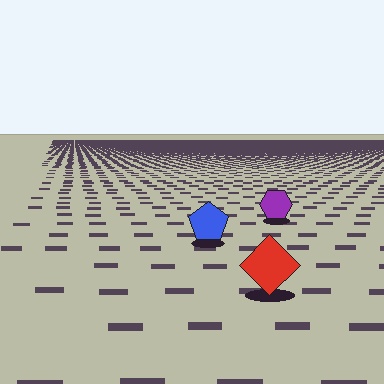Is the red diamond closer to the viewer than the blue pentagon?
Yes. The red diamond is closer — you can tell from the texture gradient: the ground texture is coarser near it.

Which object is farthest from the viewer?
The purple hexagon is farthest from the viewer. It appears smaller and the ground texture around it is denser.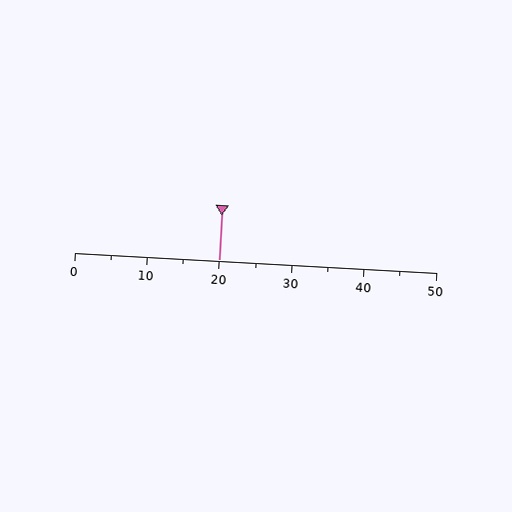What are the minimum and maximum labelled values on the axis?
The axis runs from 0 to 50.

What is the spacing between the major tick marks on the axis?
The major ticks are spaced 10 apart.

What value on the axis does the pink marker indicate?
The marker indicates approximately 20.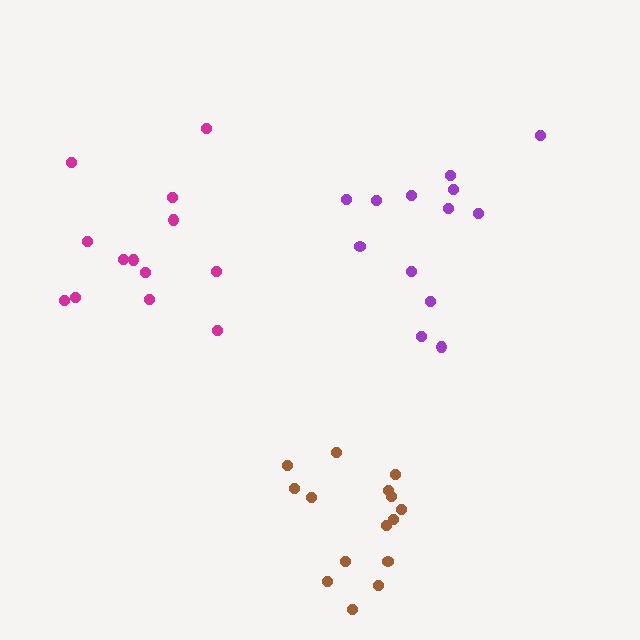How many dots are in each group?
Group 1: 13 dots, Group 2: 15 dots, Group 3: 13 dots (41 total).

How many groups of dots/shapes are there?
There are 3 groups.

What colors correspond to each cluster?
The clusters are colored: purple, brown, magenta.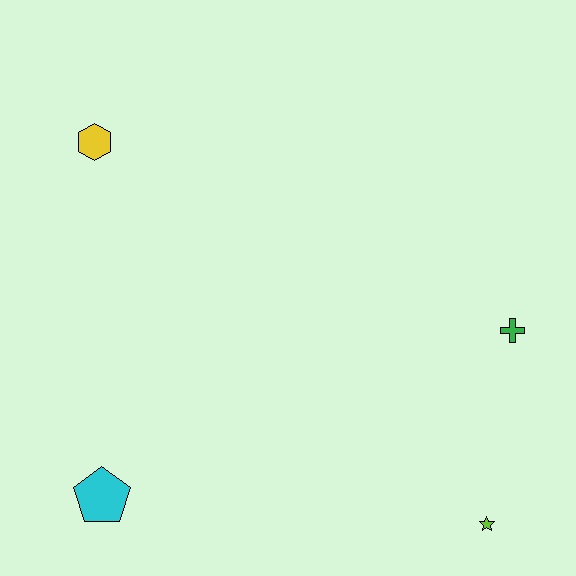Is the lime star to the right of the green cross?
No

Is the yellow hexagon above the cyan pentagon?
Yes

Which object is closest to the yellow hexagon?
The cyan pentagon is closest to the yellow hexagon.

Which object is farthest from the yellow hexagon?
The lime star is farthest from the yellow hexagon.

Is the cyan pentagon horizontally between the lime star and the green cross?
No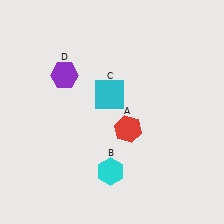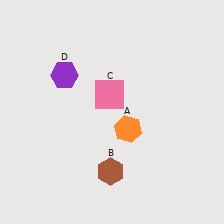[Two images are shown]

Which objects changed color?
A changed from red to orange. B changed from cyan to brown. C changed from cyan to pink.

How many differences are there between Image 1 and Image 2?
There are 3 differences between the two images.